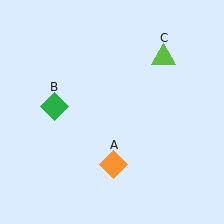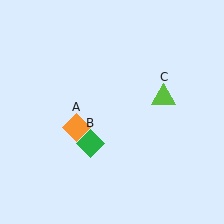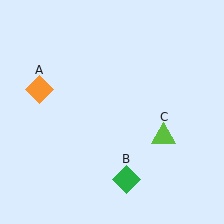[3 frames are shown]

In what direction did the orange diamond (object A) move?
The orange diamond (object A) moved up and to the left.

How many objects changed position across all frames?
3 objects changed position: orange diamond (object A), green diamond (object B), lime triangle (object C).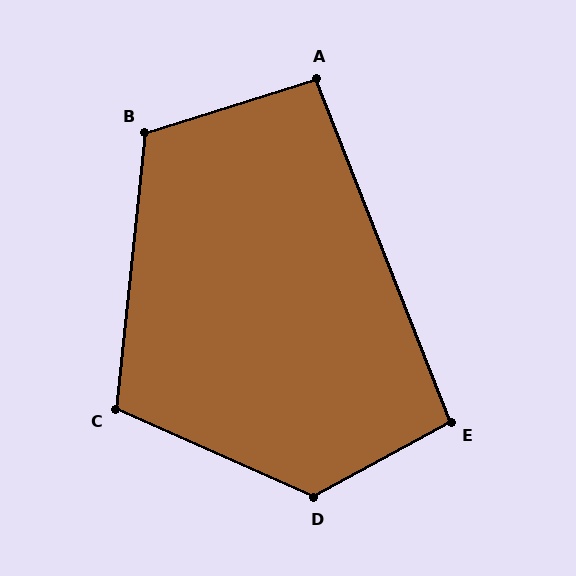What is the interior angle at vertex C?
Approximately 108 degrees (obtuse).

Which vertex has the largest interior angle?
D, at approximately 127 degrees.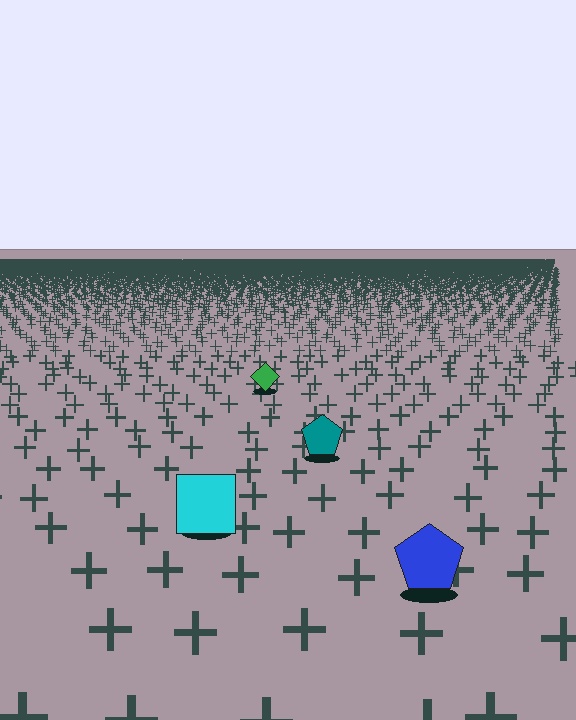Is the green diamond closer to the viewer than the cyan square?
No. The cyan square is closer — you can tell from the texture gradient: the ground texture is coarser near it.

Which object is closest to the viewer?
The blue pentagon is closest. The texture marks near it are larger and more spread out.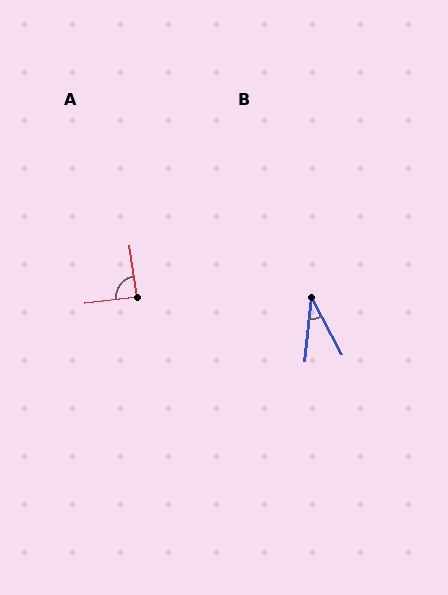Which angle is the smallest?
B, at approximately 34 degrees.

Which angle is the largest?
A, at approximately 89 degrees.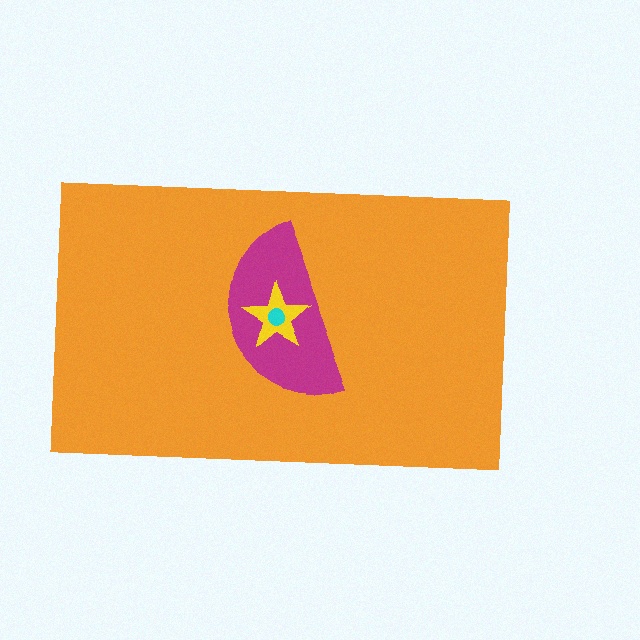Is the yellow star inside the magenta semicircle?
Yes.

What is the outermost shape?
The orange rectangle.